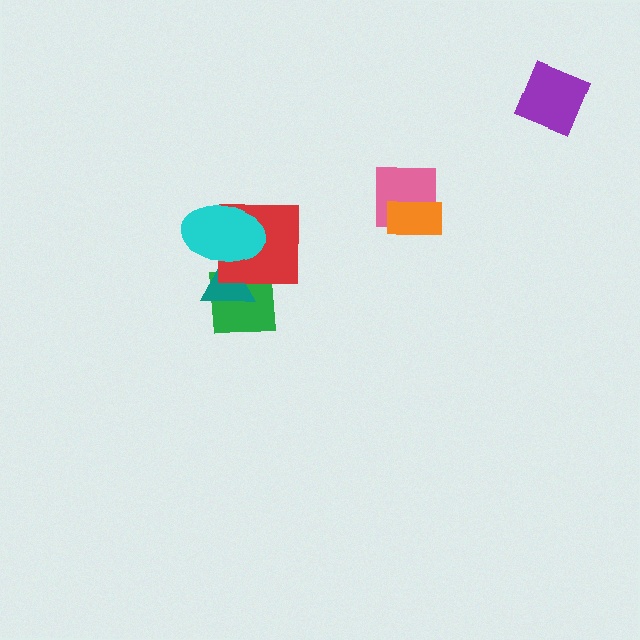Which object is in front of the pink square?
The orange rectangle is in front of the pink square.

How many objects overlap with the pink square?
1 object overlaps with the pink square.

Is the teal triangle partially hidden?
Yes, it is partially covered by another shape.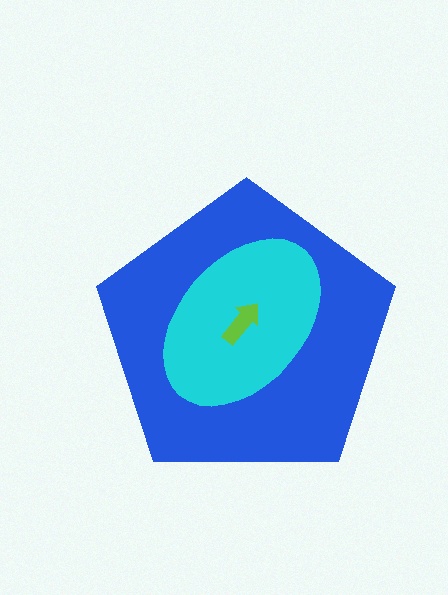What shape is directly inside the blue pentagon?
The cyan ellipse.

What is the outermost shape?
The blue pentagon.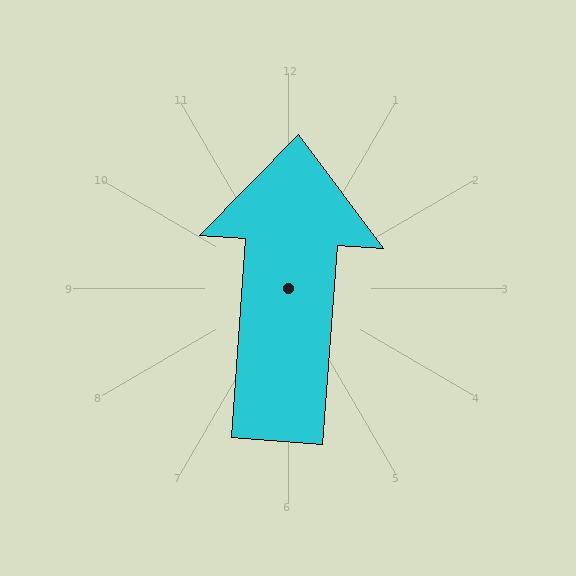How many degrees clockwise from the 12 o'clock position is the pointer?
Approximately 4 degrees.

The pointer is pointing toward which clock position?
Roughly 12 o'clock.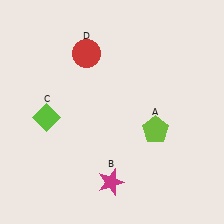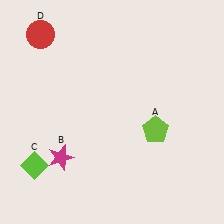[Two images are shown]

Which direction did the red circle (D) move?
The red circle (D) moved left.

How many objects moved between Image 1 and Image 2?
3 objects moved between the two images.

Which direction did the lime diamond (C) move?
The lime diamond (C) moved down.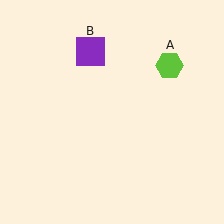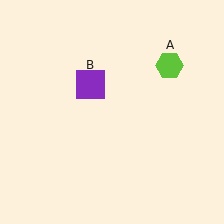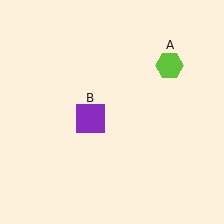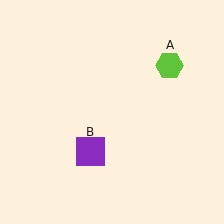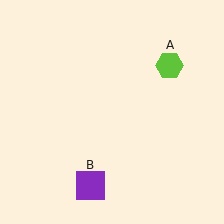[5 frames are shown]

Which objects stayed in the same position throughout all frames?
Lime hexagon (object A) remained stationary.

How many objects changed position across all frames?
1 object changed position: purple square (object B).